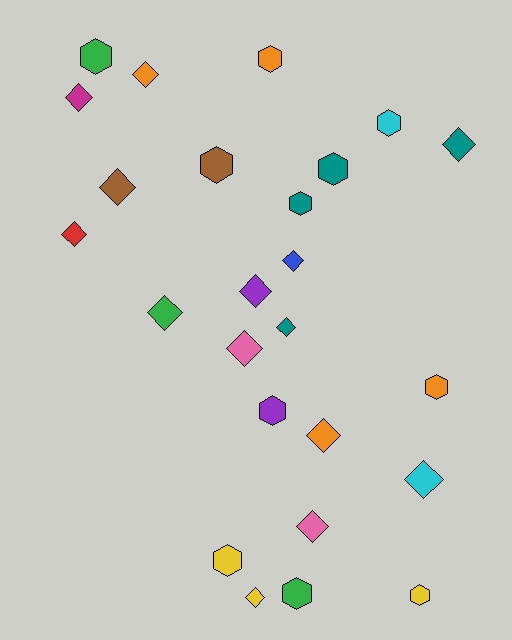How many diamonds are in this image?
There are 14 diamonds.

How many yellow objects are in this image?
There are 3 yellow objects.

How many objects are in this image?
There are 25 objects.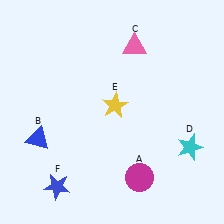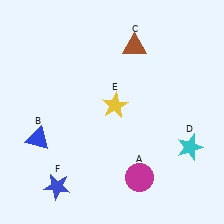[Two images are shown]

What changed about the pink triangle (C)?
In Image 1, C is pink. In Image 2, it changed to brown.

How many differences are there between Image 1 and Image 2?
There is 1 difference between the two images.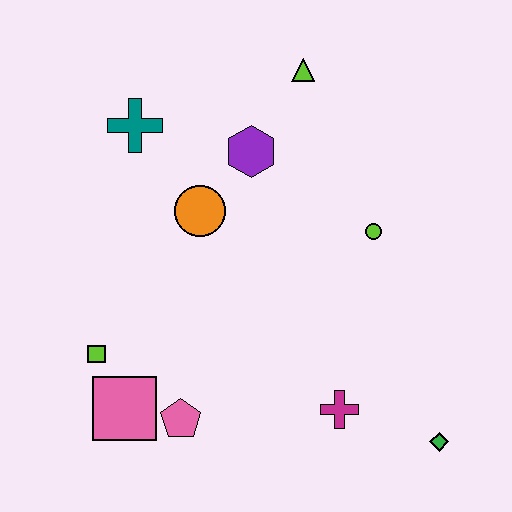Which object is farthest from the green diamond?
The teal cross is farthest from the green diamond.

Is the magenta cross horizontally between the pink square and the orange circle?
No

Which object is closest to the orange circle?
The purple hexagon is closest to the orange circle.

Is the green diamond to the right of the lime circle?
Yes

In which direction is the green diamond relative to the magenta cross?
The green diamond is to the right of the magenta cross.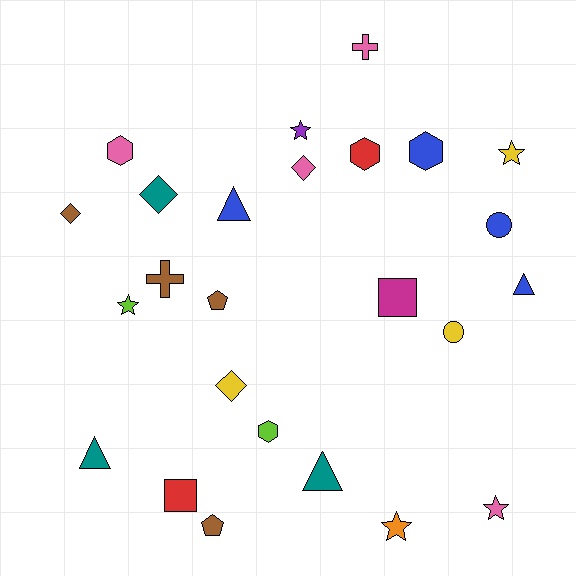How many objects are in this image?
There are 25 objects.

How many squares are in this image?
There are 2 squares.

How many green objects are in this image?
There are no green objects.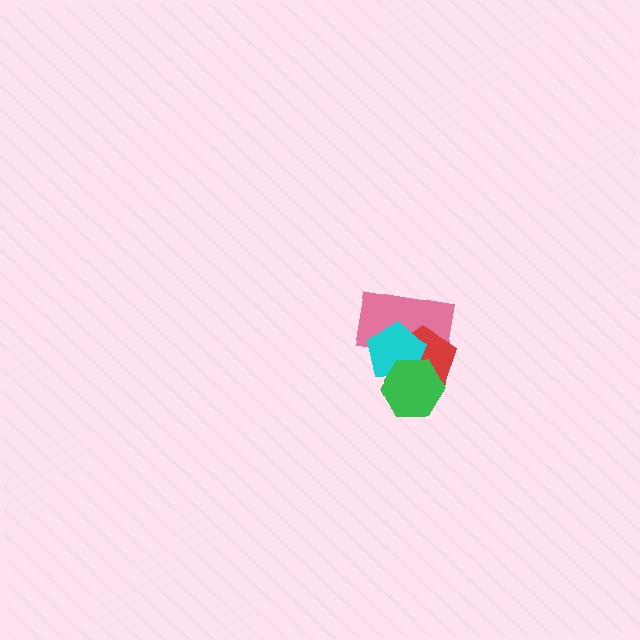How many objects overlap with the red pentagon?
3 objects overlap with the red pentagon.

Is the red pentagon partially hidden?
Yes, it is partially covered by another shape.